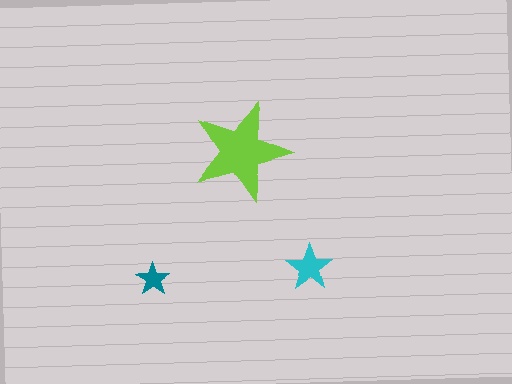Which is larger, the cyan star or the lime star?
The lime one.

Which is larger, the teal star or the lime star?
The lime one.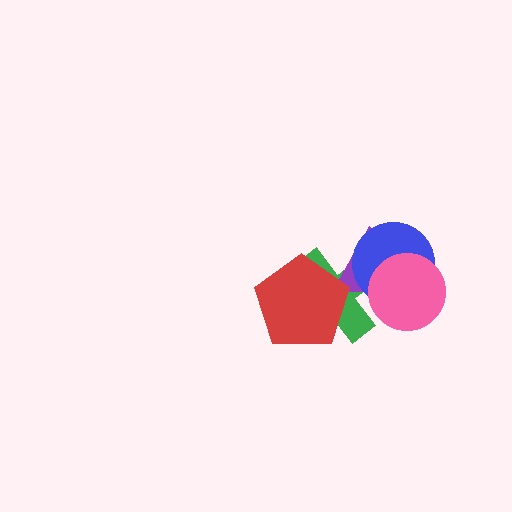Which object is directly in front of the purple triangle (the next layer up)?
The red pentagon is directly in front of the purple triangle.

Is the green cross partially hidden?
Yes, it is partially covered by another shape.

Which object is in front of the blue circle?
The pink circle is in front of the blue circle.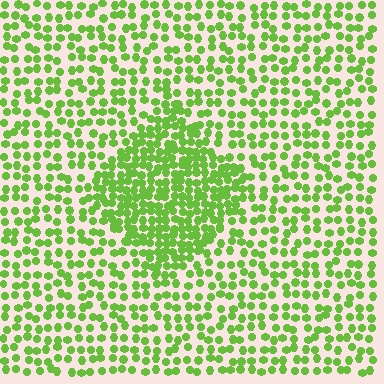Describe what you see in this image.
The image contains small lime elements arranged at two different densities. A diamond-shaped region is visible where the elements are more densely packed than the surrounding area.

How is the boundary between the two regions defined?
The boundary is defined by a change in element density (approximately 1.9x ratio). All elements are the same color, size, and shape.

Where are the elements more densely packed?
The elements are more densely packed inside the diamond boundary.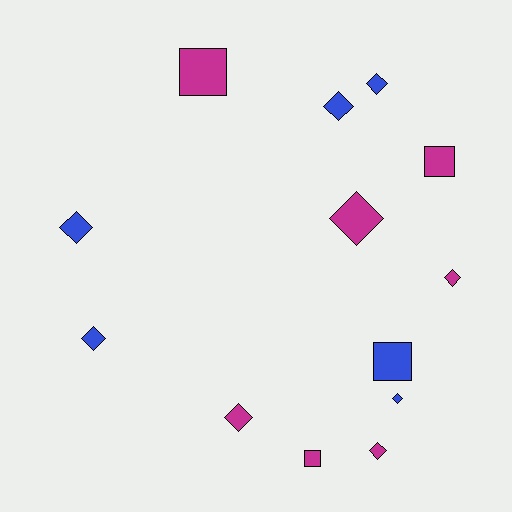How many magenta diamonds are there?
There are 4 magenta diamonds.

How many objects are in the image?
There are 13 objects.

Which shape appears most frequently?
Diamond, with 9 objects.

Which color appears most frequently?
Magenta, with 7 objects.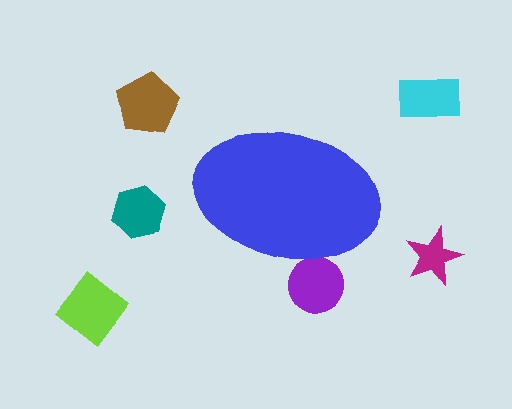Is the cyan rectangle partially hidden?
No, the cyan rectangle is fully visible.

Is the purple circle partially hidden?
Yes, the purple circle is partially hidden behind the blue ellipse.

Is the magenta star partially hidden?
No, the magenta star is fully visible.